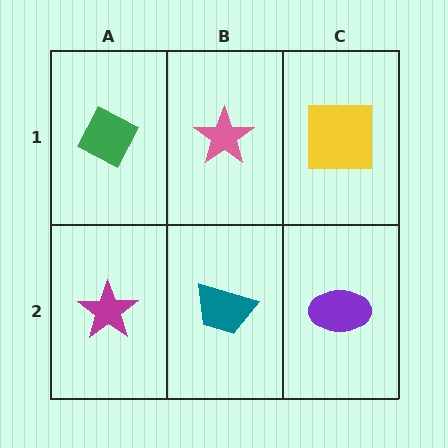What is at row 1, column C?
A yellow square.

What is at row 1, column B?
A pink star.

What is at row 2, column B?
A teal trapezoid.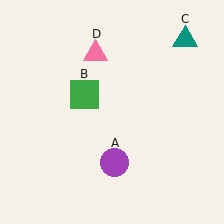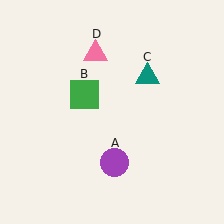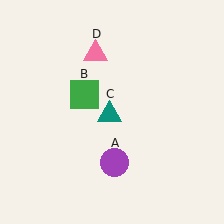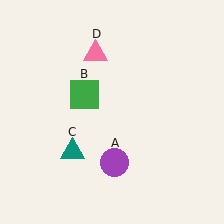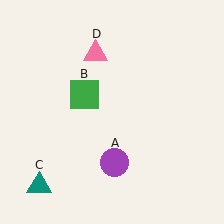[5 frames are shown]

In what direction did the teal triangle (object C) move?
The teal triangle (object C) moved down and to the left.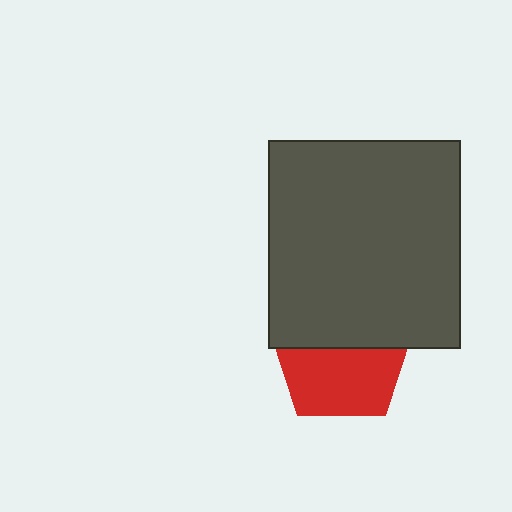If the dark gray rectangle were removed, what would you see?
You would see the complete red pentagon.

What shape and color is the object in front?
The object in front is a dark gray rectangle.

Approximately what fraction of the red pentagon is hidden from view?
Roughly 45% of the red pentagon is hidden behind the dark gray rectangle.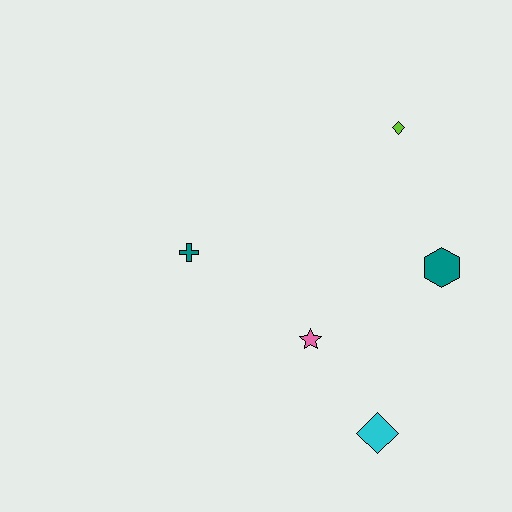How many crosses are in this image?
There is 1 cross.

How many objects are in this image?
There are 5 objects.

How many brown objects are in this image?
There are no brown objects.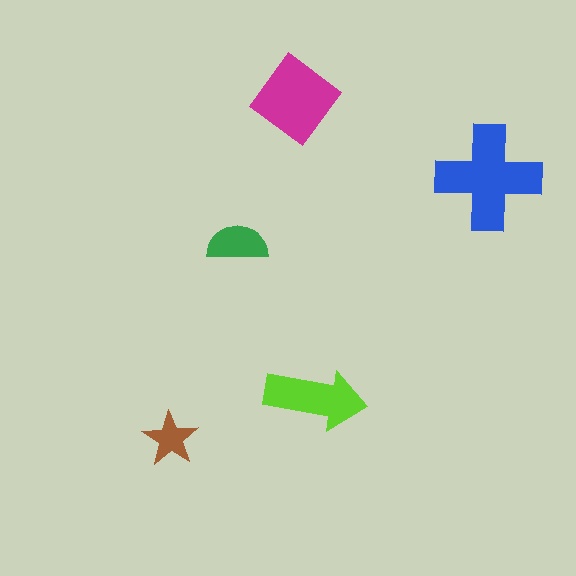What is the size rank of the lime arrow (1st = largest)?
3rd.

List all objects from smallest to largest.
The brown star, the green semicircle, the lime arrow, the magenta diamond, the blue cross.